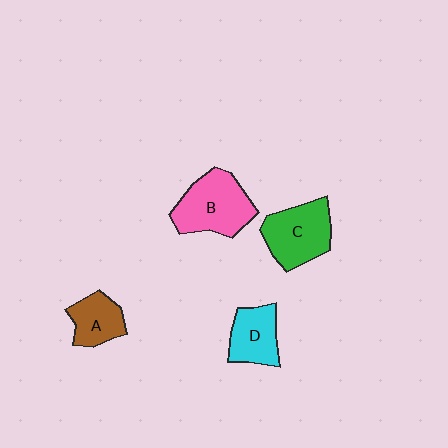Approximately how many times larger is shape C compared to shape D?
Approximately 1.4 times.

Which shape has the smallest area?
Shape A (brown).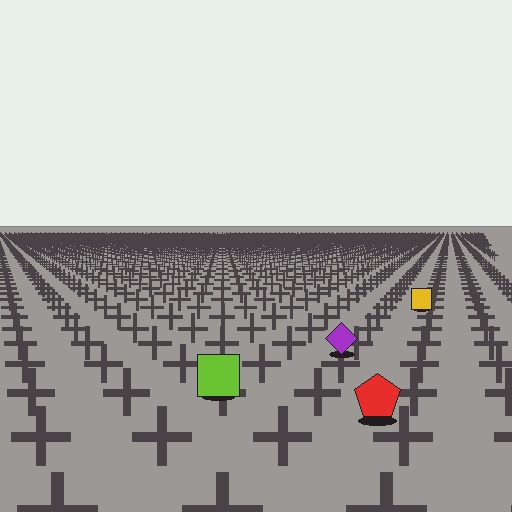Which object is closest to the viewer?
The red pentagon is closest. The texture marks near it are larger and more spread out.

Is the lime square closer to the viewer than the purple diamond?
Yes. The lime square is closer — you can tell from the texture gradient: the ground texture is coarser near it.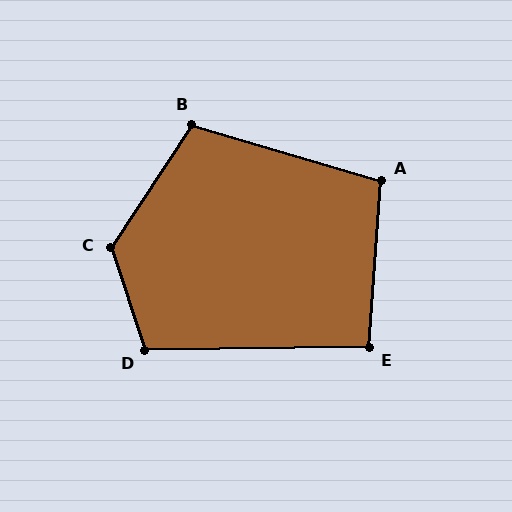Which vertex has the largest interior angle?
C, at approximately 128 degrees.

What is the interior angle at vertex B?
Approximately 107 degrees (obtuse).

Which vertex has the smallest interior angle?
E, at approximately 95 degrees.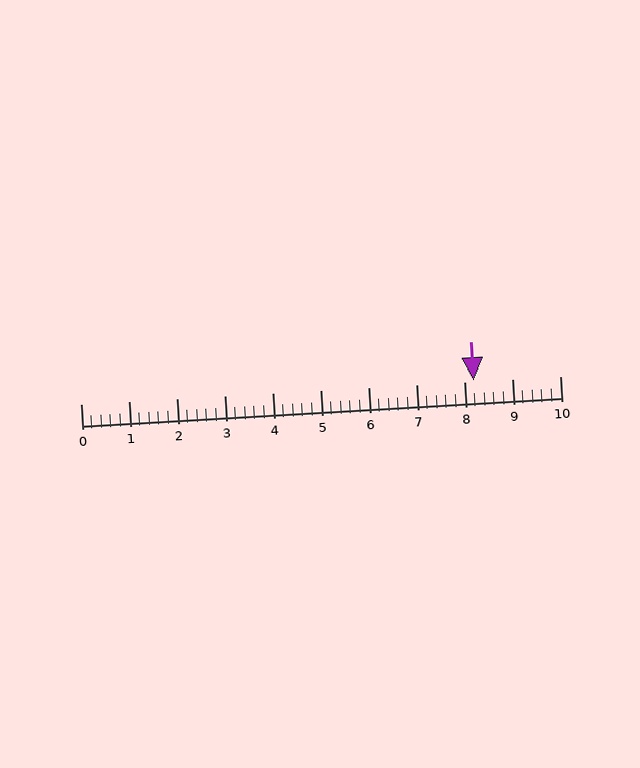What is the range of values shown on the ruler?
The ruler shows values from 0 to 10.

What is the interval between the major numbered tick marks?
The major tick marks are spaced 1 units apart.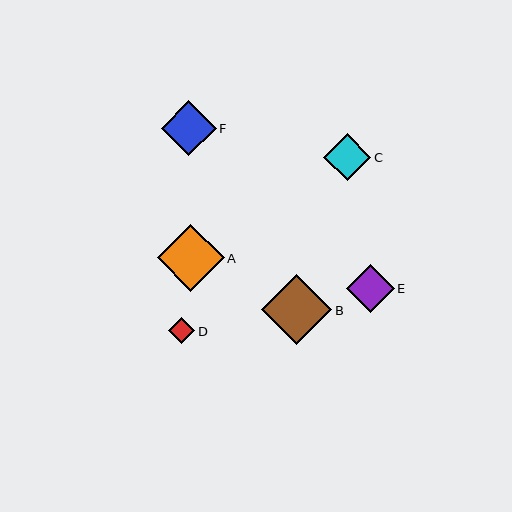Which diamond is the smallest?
Diamond D is the smallest with a size of approximately 26 pixels.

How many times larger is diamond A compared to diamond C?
Diamond A is approximately 1.4 times the size of diamond C.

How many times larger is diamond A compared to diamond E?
Diamond A is approximately 1.4 times the size of diamond E.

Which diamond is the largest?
Diamond B is the largest with a size of approximately 71 pixels.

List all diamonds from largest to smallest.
From largest to smallest: B, A, F, E, C, D.